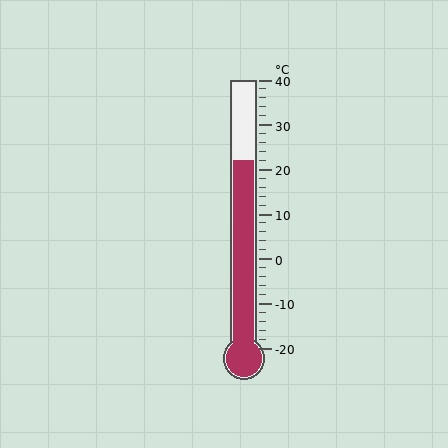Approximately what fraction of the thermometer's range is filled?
The thermometer is filled to approximately 70% of its range.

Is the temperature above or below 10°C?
The temperature is above 10°C.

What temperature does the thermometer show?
The thermometer shows approximately 22°C.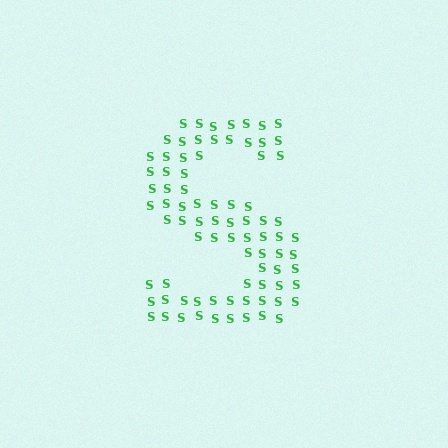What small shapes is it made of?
It is made of small letter S's.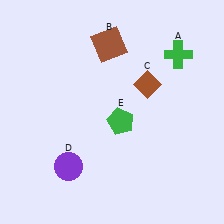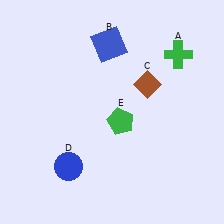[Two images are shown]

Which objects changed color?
B changed from brown to blue. D changed from purple to blue.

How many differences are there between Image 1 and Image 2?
There are 2 differences between the two images.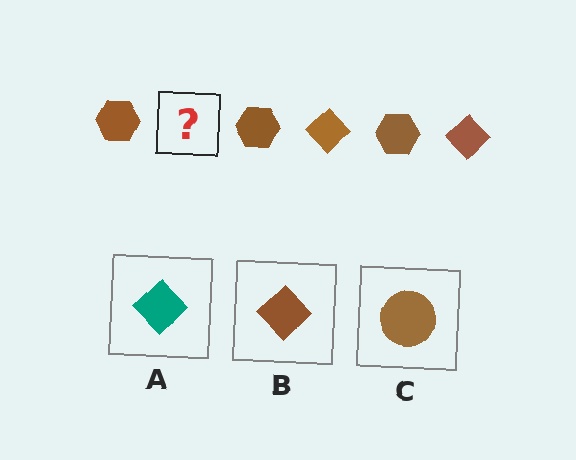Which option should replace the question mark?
Option B.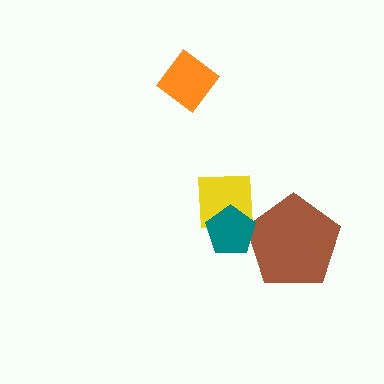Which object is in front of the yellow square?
The teal pentagon is in front of the yellow square.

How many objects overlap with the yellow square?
1 object overlaps with the yellow square.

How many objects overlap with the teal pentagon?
2 objects overlap with the teal pentagon.